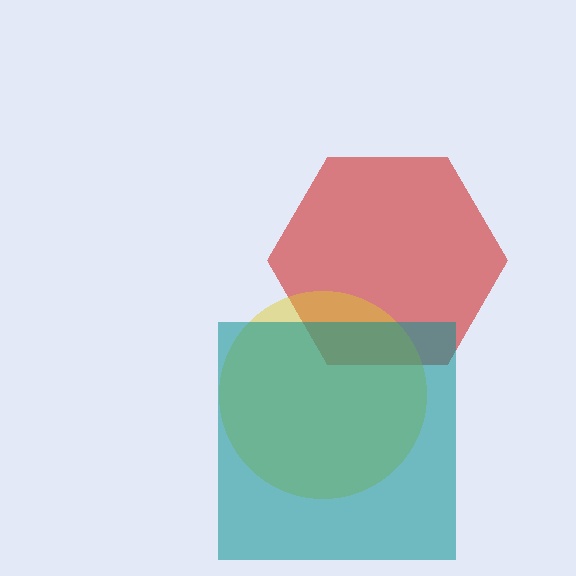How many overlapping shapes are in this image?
There are 3 overlapping shapes in the image.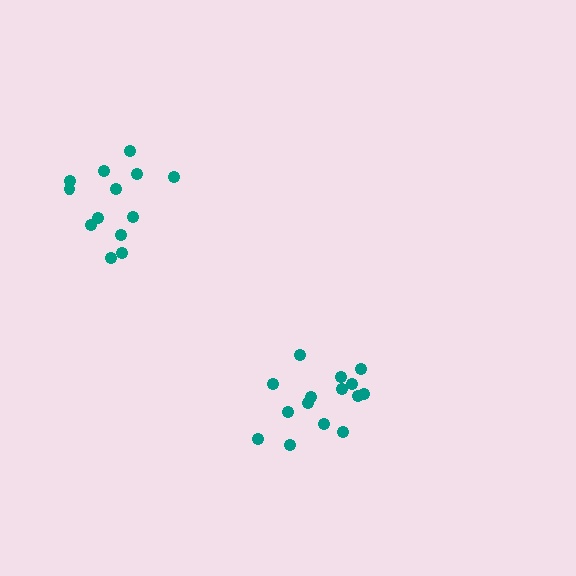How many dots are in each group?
Group 1: 13 dots, Group 2: 15 dots (28 total).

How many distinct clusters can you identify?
There are 2 distinct clusters.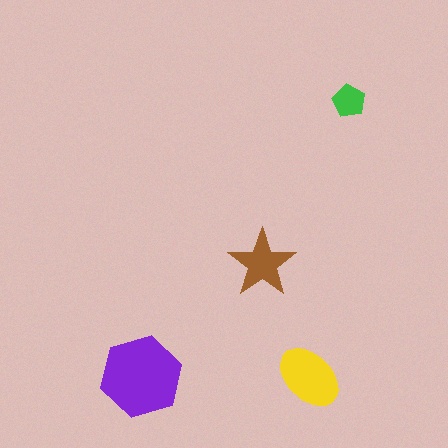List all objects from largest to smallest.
The purple hexagon, the yellow ellipse, the brown star, the green pentagon.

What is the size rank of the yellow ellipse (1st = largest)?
2nd.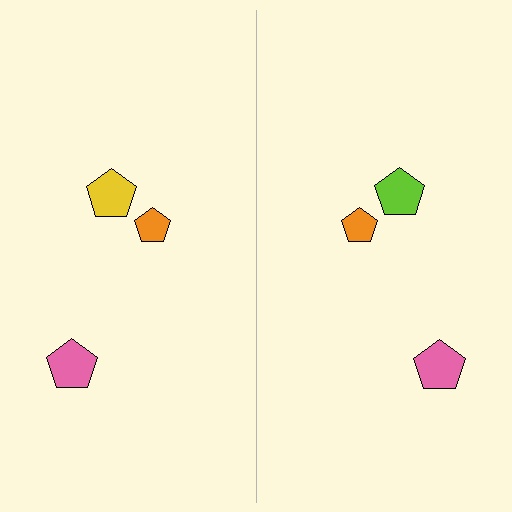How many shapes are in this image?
There are 6 shapes in this image.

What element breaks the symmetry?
The lime pentagon on the right side breaks the symmetry — its mirror counterpart is yellow.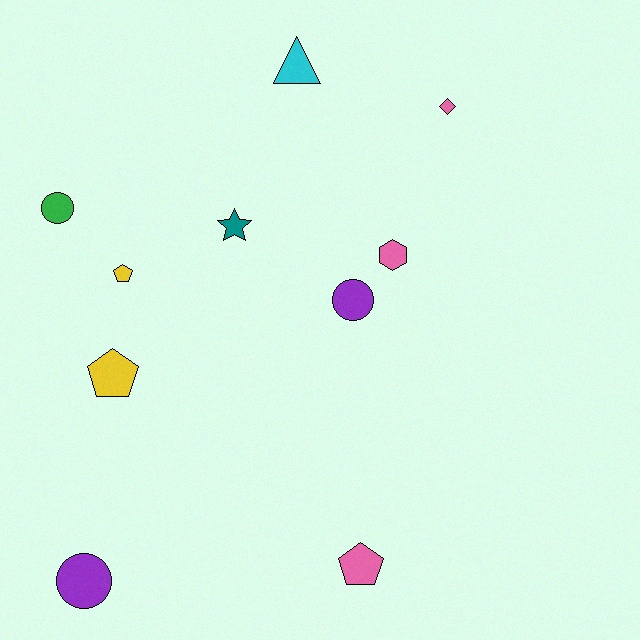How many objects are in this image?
There are 10 objects.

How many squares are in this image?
There are no squares.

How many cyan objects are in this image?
There is 1 cyan object.